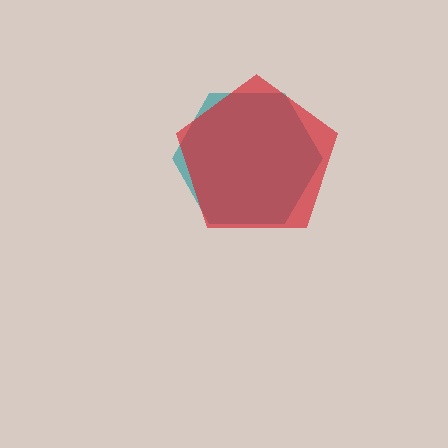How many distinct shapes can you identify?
There are 2 distinct shapes: a teal hexagon, a red pentagon.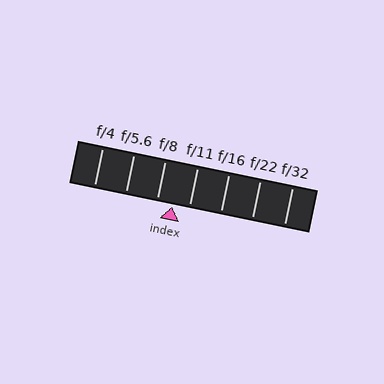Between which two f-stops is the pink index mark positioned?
The index mark is between f/8 and f/11.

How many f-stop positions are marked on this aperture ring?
There are 7 f-stop positions marked.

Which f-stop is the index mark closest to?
The index mark is closest to f/11.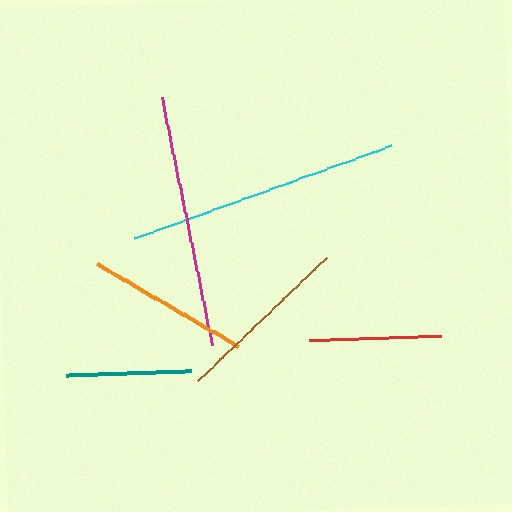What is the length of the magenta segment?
The magenta segment is approximately 253 pixels long.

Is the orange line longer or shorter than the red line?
The orange line is longer than the red line.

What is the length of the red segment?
The red segment is approximately 131 pixels long.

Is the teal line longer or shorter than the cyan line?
The cyan line is longer than the teal line.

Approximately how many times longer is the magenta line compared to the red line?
The magenta line is approximately 1.9 times the length of the red line.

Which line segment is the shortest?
The teal line is the shortest at approximately 125 pixels.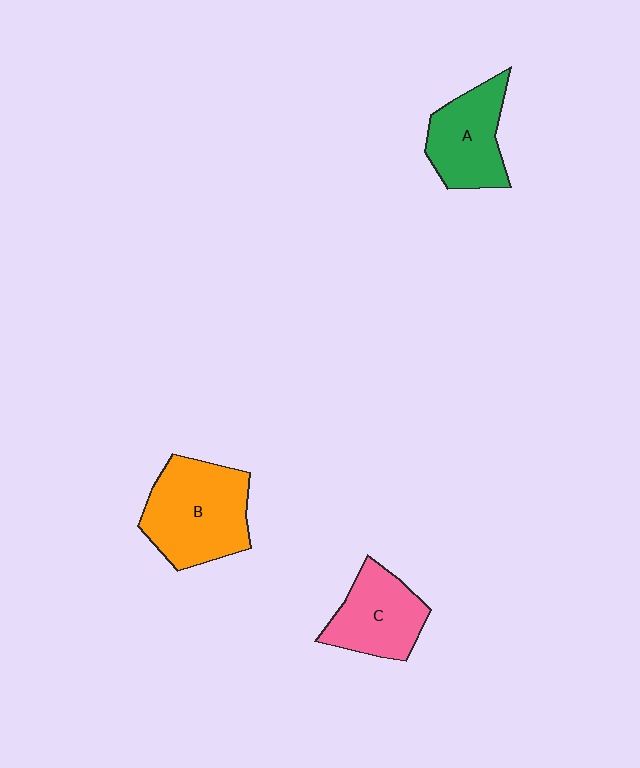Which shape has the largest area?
Shape B (orange).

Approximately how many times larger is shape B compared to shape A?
Approximately 1.4 times.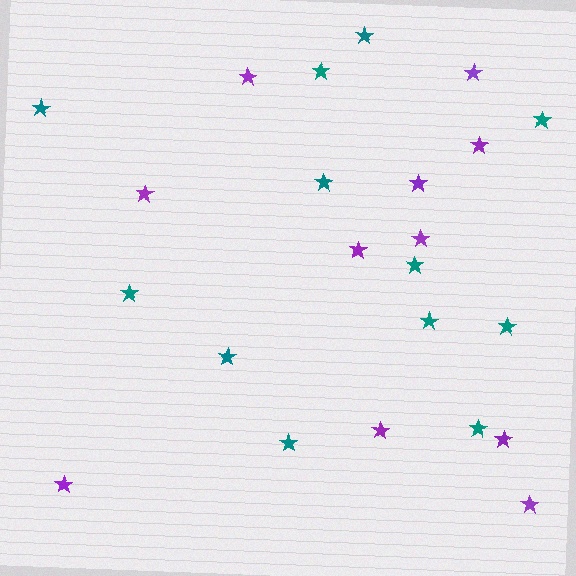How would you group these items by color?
There are 2 groups: one group of teal stars (12) and one group of purple stars (11).